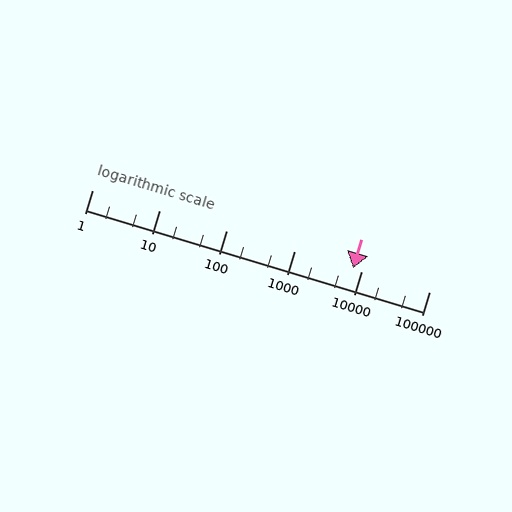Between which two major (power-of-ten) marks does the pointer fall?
The pointer is between 1000 and 10000.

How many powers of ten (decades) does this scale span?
The scale spans 5 decades, from 1 to 100000.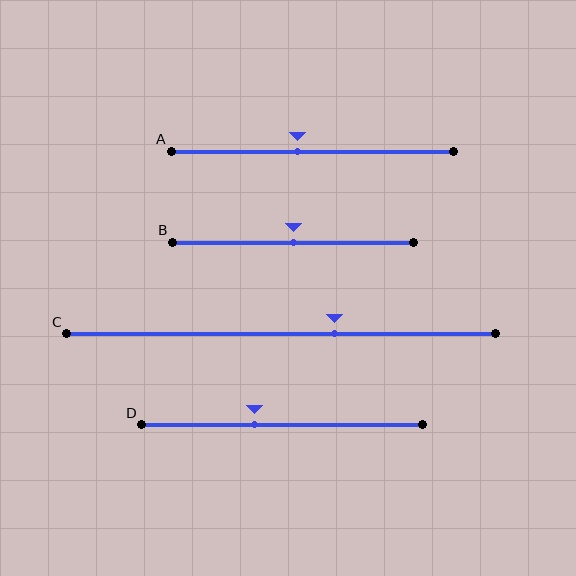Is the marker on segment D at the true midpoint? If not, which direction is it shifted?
No, the marker on segment D is shifted to the left by about 10% of the segment length.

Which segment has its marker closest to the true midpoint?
Segment B has its marker closest to the true midpoint.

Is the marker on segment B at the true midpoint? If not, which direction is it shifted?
Yes, the marker on segment B is at the true midpoint.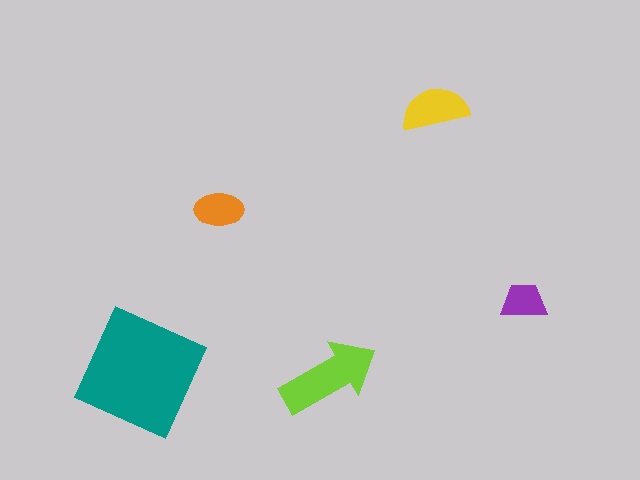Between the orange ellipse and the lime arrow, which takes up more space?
The lime arrow.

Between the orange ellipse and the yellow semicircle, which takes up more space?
The yellow semicircle.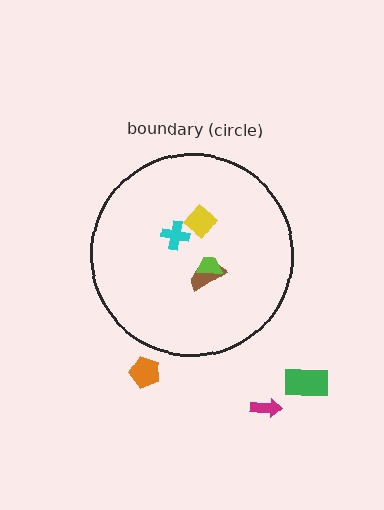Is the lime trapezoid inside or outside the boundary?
Inside.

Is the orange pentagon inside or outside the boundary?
Outside.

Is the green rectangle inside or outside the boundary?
Outside.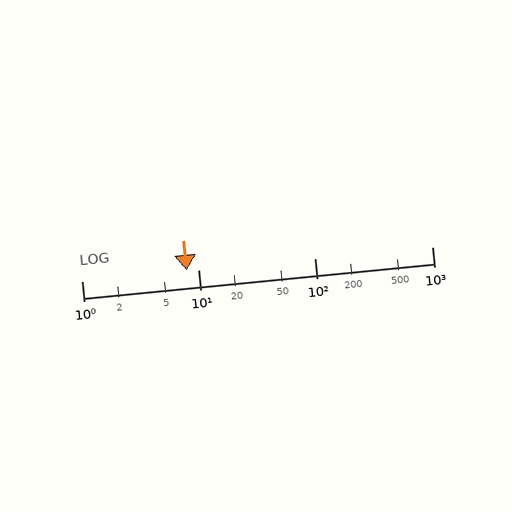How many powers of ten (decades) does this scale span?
The scale spans 3 decades, from 1 to 1000.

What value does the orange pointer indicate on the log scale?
The pointer indicates approximately 8.